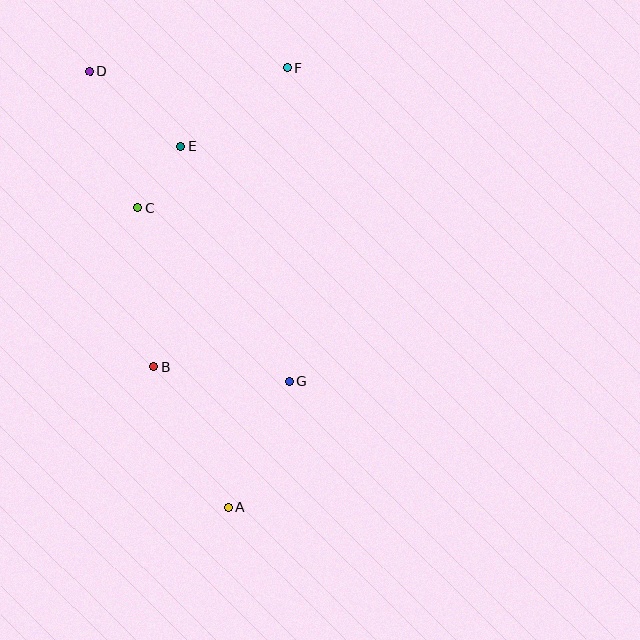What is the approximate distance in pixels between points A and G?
The distance between A and G is approximately 140 pixels.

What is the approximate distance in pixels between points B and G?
The distance between B and G is approximately 136 pixels.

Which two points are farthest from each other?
Points A and D are farthest from each other.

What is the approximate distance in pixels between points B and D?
The distance between B and D is approximately 302 pixels.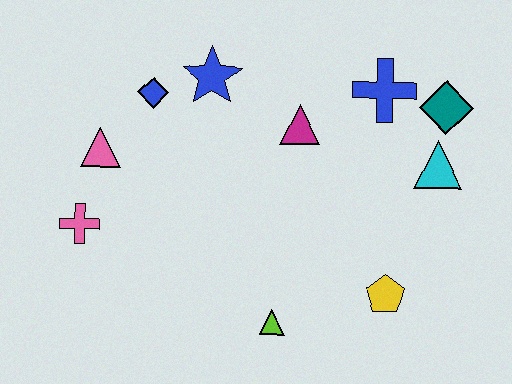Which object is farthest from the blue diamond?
The yellow pentagon is farthest from the blue diamond.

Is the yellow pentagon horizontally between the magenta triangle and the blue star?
No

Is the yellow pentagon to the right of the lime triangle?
Yes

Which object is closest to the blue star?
The blue diamond is closest to the blue star.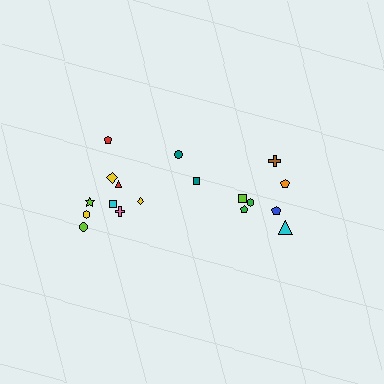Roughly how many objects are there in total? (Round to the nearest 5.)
Roughly 20 objects in total.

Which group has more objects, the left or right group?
The left group.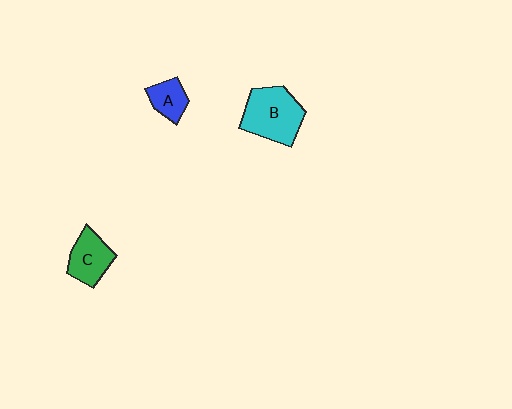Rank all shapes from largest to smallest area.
From largest to smallest: B (cyan), C (green), A (blue).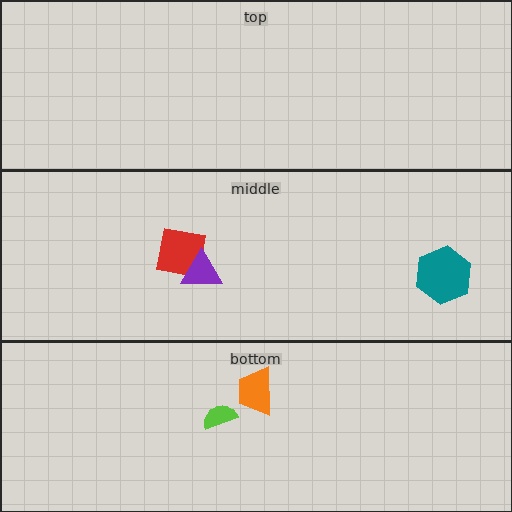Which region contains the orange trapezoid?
The bottom region.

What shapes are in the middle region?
The red square, the teal hexagon, the purple triangle.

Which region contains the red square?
The middle region.